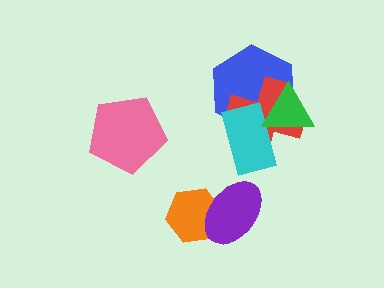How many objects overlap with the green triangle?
3 objects overlap with the green triangle.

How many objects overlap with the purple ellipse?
1 object overlaps with the purple ellipse.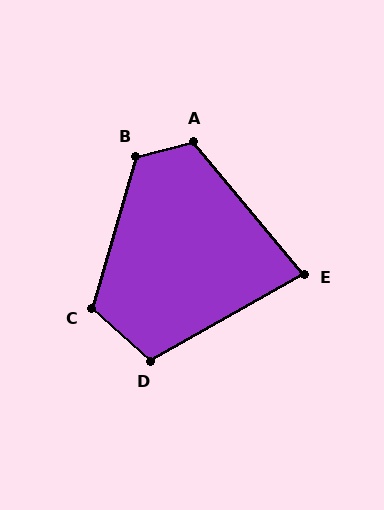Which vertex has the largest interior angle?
B, at approximately 121 degrees.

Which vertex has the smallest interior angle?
E, at approximately 80 degrees.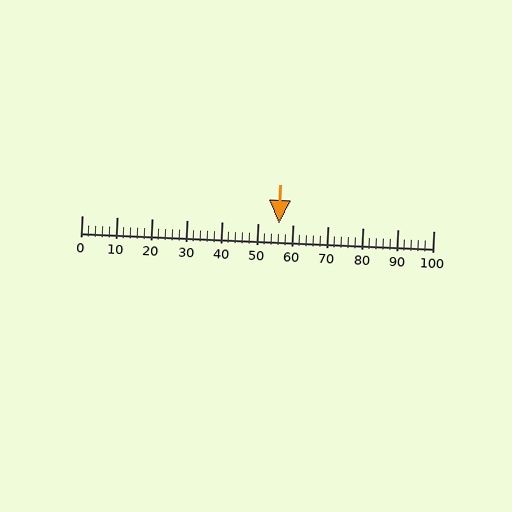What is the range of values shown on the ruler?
The ruler shows values from 0 to 100.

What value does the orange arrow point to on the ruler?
The orange arrow points to approximately 56.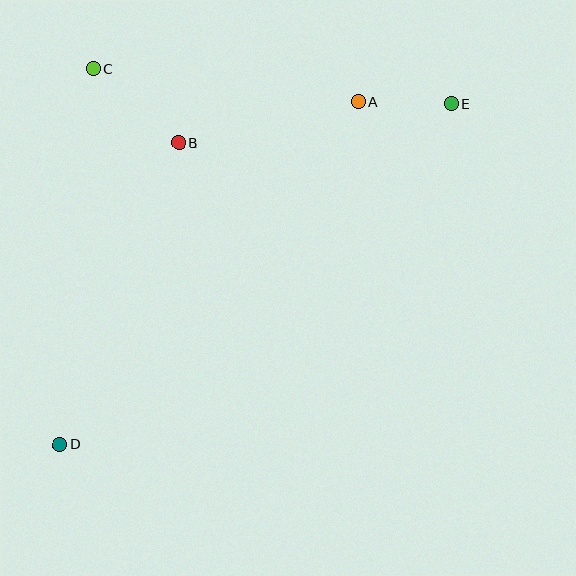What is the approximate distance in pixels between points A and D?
The distance between A and D is approximately 455 pixels.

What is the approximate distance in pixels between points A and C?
The distance between A and C is approximately 267 pixels.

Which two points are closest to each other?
Points A and E are closest to each other.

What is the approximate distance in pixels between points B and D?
The distance between B and D is approximately 324 pixels.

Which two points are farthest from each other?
Points D and E are farthest from each other.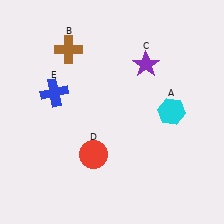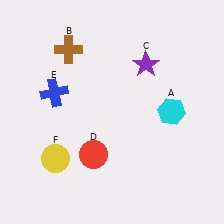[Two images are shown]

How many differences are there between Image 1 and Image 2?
There is 1 difference between the two images.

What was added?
A yellow circle (F) was added in Image 2.